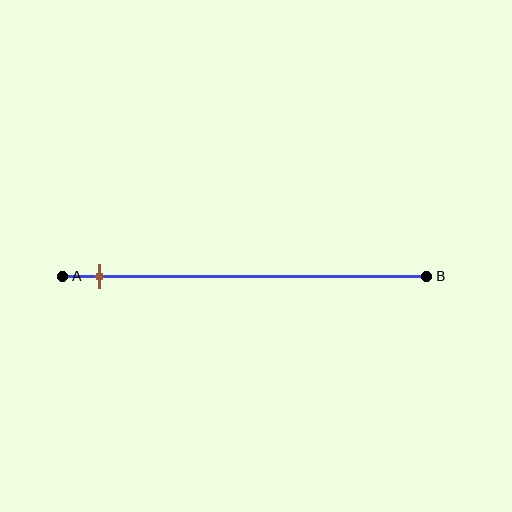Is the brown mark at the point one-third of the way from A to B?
No, the mark is at about 10% from A, not at the 33% one-third point.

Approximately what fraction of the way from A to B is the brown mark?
The brown mark is approximately 10% of the way from A to B.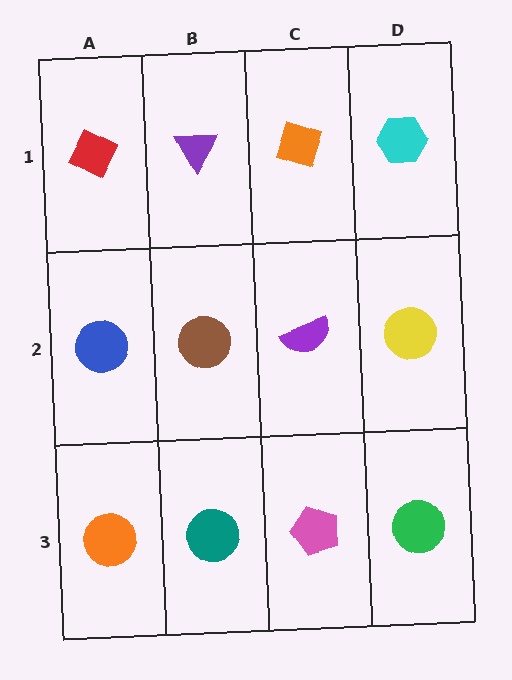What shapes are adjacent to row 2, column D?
A cyan hexagon (row 1, column D), a green circle (row 3, column D), a purple semicircle (row 2, column C).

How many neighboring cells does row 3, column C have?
3.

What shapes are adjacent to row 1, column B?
A brown circle (row 2, column B), a red diamond (row 1, column A), an orange diamond (row 1, column C).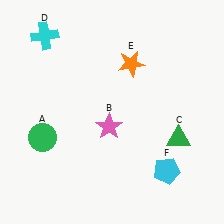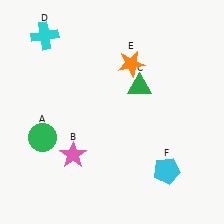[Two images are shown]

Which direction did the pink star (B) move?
The pink star (B) moved left.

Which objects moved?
The objects that moved are: the pink star (B), the green triangle (C).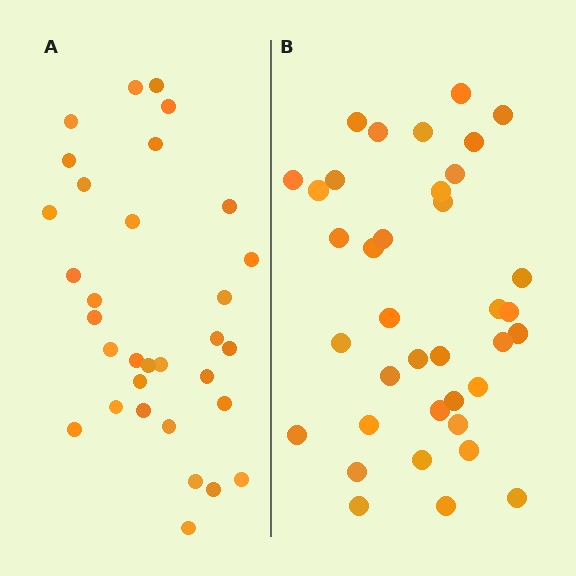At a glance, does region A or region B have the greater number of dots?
Region B (the right region) has more dots.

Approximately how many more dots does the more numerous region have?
Region B has about 5 more dots than region A.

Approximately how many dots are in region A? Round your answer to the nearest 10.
About 30 dots. (The exact count is 32, which rounds to 30.)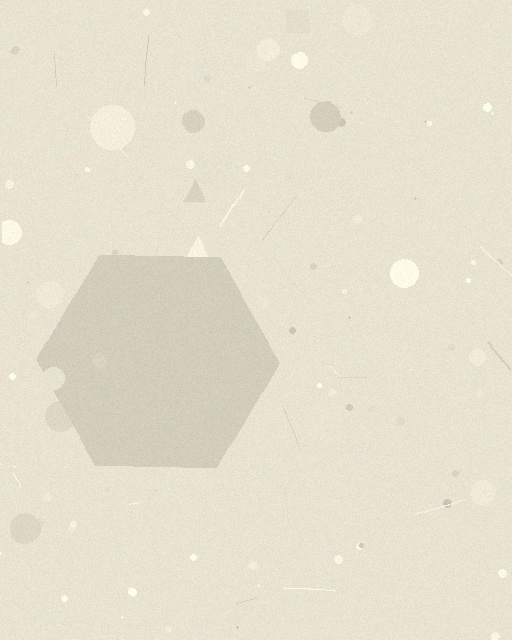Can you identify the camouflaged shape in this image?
The camouflaged shape is a hexagon.